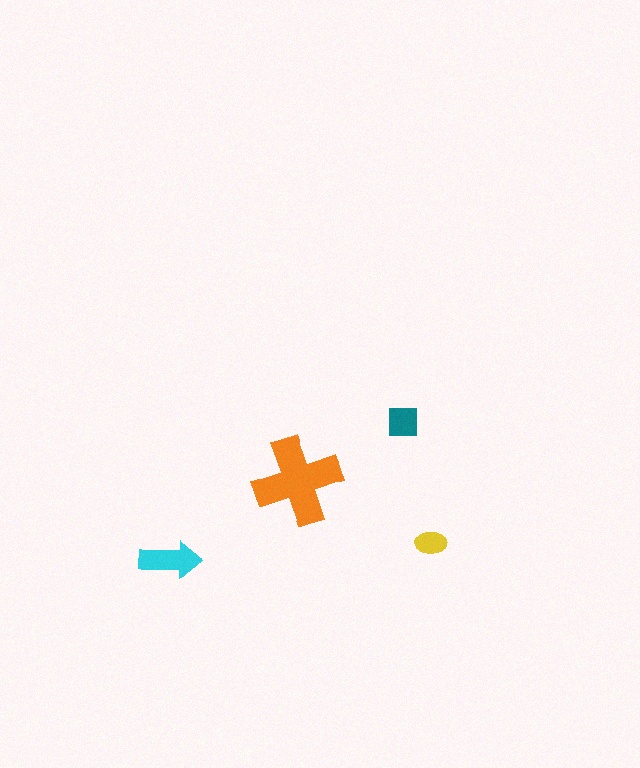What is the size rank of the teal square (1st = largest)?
3rd.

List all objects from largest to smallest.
The orange cross, the cyan arrow, the teal square, the yellow ellipse.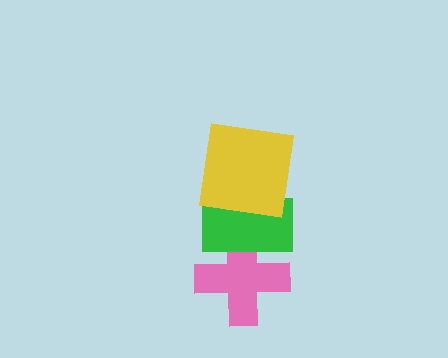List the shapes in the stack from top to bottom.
From top to bottom: the yellow square, the green rectangle, the pink cross.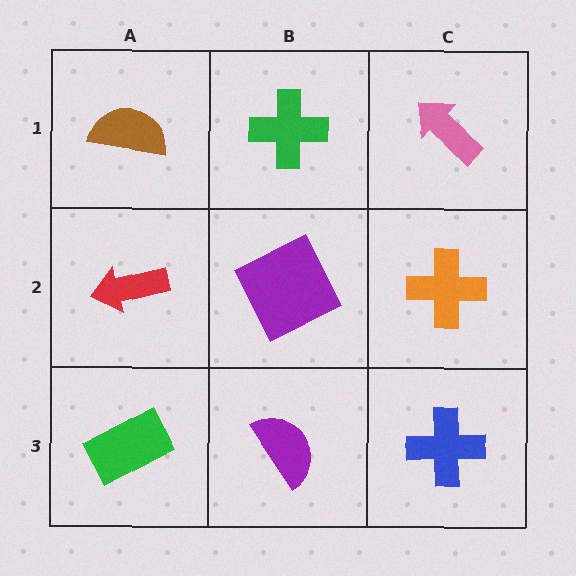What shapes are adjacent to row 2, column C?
A pink arrow (row 1, column C), a blue cross (row 3, column C), a purple square (row 2, column B).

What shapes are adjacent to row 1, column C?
An orange cross (row 2, column C), a green cross (row 1, column B).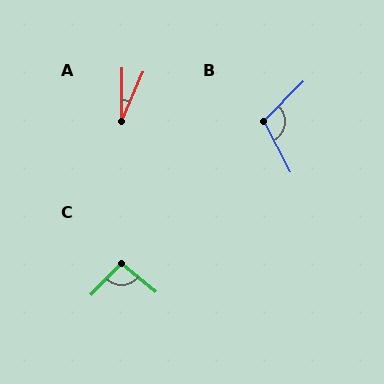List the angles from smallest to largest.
A (23°), C (95°), B (108°).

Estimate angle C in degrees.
Approximately 95 degrees.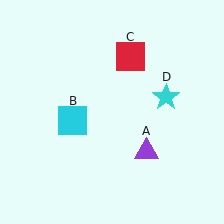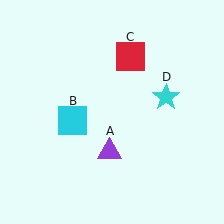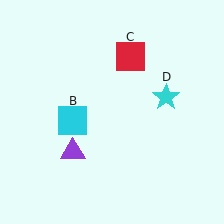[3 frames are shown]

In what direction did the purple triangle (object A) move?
The purple triangle (object A) moved left.